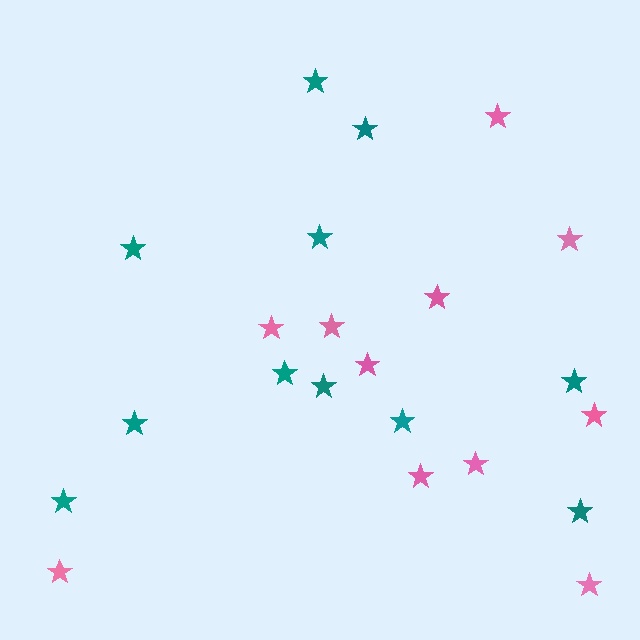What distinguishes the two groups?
There are 2 groups: one group of pink stars (11) and one group of teal stars (11).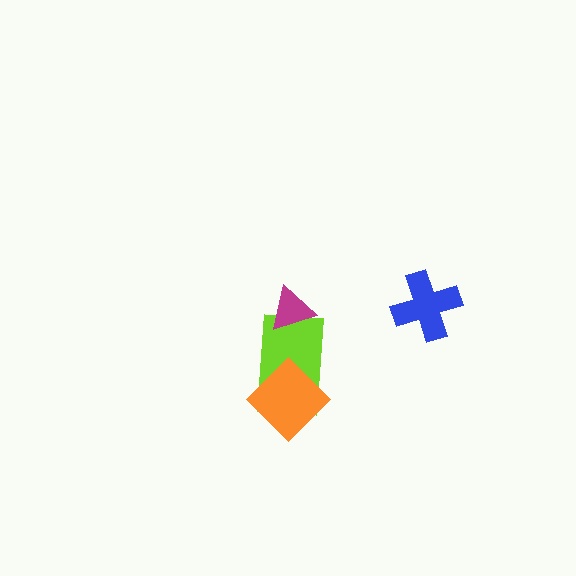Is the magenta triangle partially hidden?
No, no other shape covers it.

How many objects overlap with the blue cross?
0 objects overlap with the blue cross.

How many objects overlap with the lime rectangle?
2 objects overlap with the lime rectangle.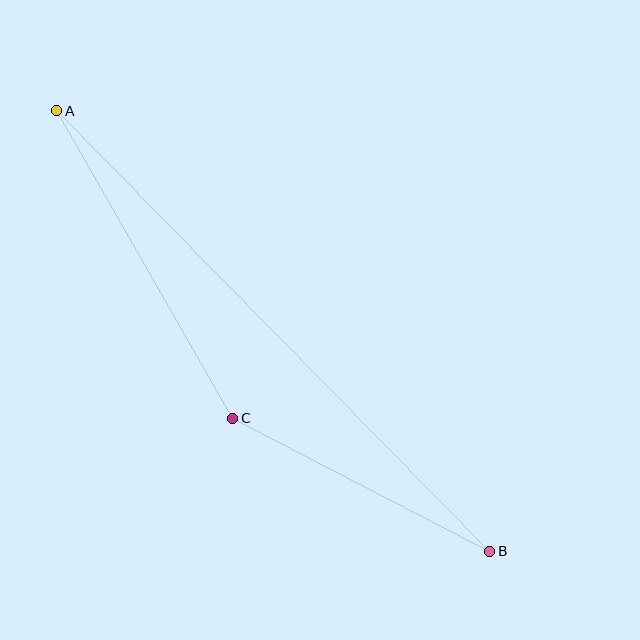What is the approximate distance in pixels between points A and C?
The distance between A and C is approximately 354 pixels.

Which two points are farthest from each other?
Points A and B are farthest from each other.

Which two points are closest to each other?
Points B and C are closest to each other.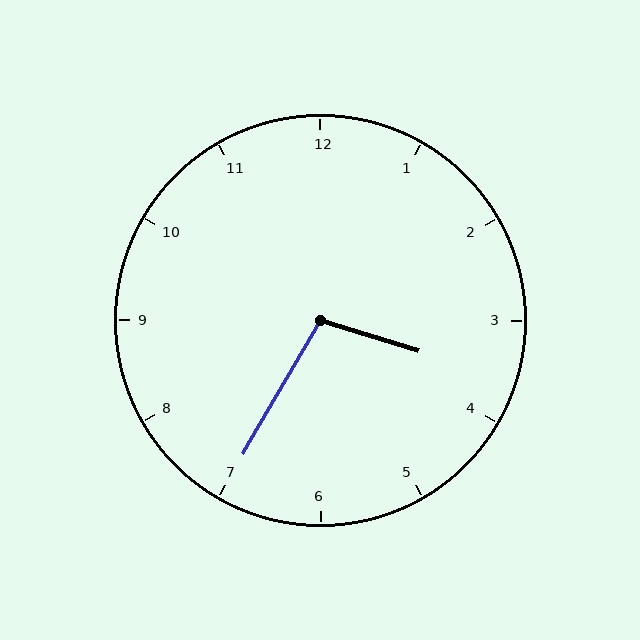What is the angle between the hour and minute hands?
Approximately 102 degrees.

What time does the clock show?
3:35.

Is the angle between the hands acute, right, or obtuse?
It is obtuse.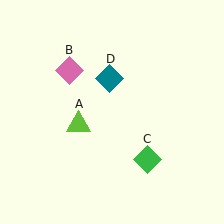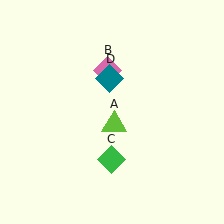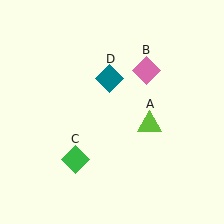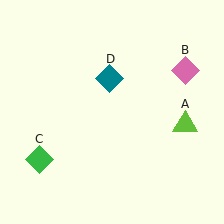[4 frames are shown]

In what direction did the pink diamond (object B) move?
The pink diamond (object B) moved right.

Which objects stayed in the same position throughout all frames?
Teal diamond (object D) remained stationary.